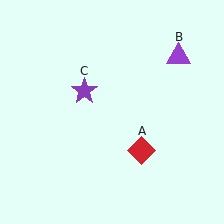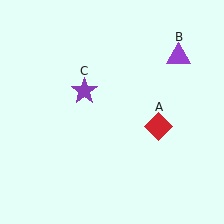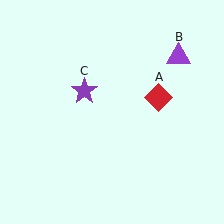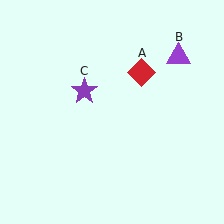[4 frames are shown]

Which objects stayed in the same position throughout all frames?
Purple triangle (object B) and purple star (object C) remained stationary.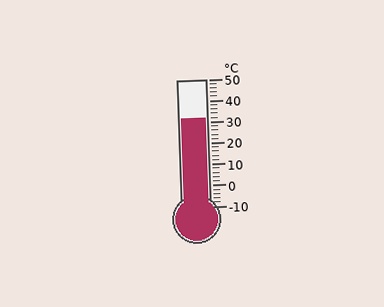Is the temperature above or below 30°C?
The temperature is above 30°C.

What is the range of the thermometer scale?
The thermometer scale ranges from -10°C to 50°C.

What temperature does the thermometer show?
The thermometer shows approximately 32°C.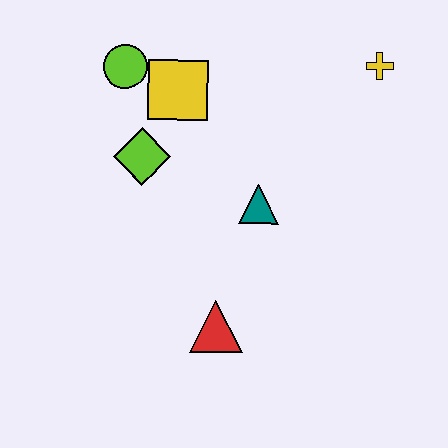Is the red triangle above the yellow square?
No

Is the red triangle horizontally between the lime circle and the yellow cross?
Yes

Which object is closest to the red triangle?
The teal triangle is closest to the red triangle.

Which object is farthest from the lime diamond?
The yellow cross is farthest from the lime diamond.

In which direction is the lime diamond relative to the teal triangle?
The lime diamond is to the left of the teal triangle.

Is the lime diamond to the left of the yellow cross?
Yes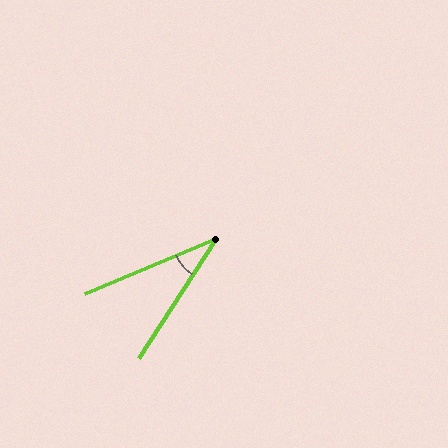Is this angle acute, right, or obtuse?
It is acute.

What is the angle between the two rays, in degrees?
Approximately 34 degrees.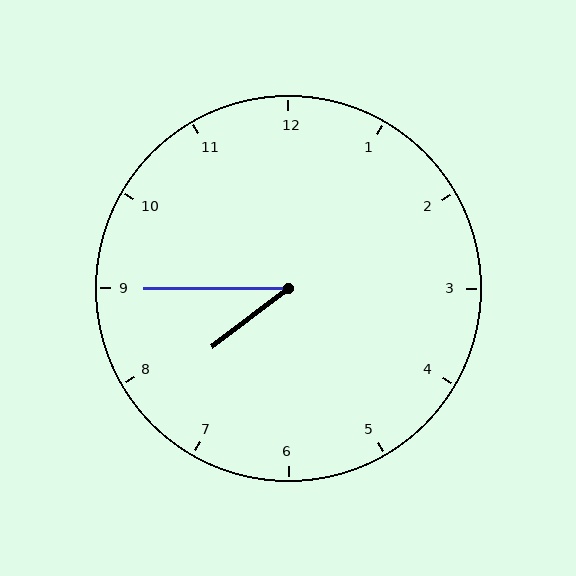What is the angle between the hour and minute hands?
Approximately 38 degrees.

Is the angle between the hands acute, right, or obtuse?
It is acute.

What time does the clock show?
7:45.